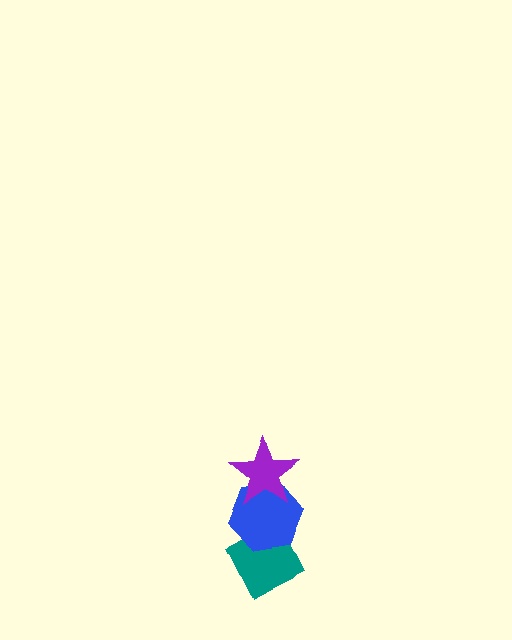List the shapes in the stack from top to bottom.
From top to bottom: the purple star, the blue hexagon, the teal diamond.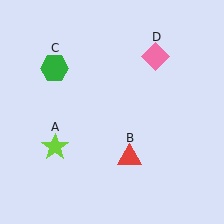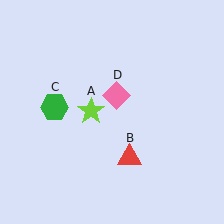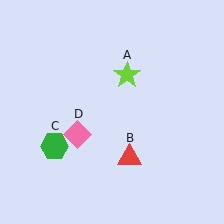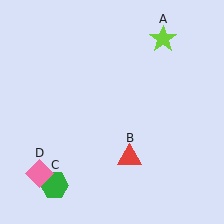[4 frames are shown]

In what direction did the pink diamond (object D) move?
The pink diamond (object D) moved down and to the left.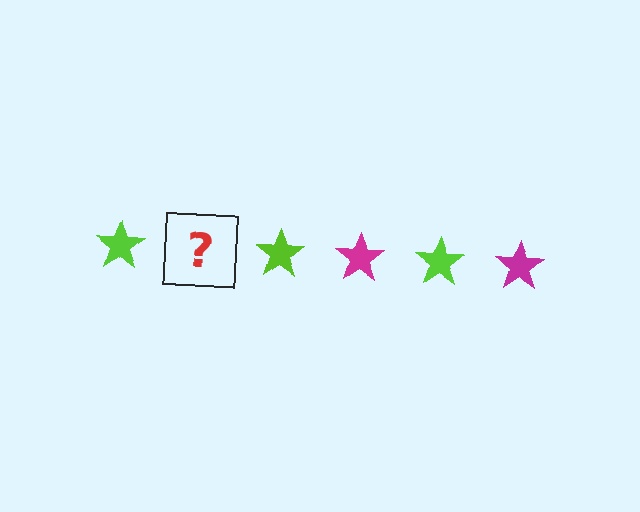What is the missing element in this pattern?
The missing element is a magenta star.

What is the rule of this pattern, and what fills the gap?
The rule is that the pattern cycles through lime, magenta stars. The gap should be filled with a magenta star.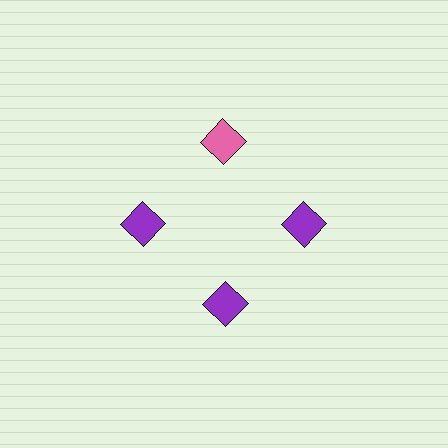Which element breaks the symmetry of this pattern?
The pink diamond at roughly the 12 o'clock position breaks the symmetry. All other shapes are purple diamonds.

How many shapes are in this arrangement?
There are 4 shapes arranged in a ring pattern.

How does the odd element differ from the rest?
It has a different color: pink instead of purple.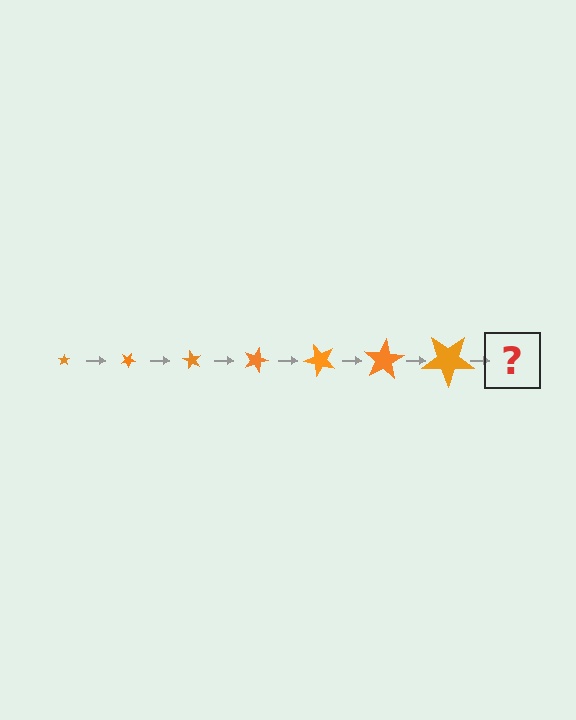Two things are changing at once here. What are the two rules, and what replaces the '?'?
The two rules are that the star grows larger each step and it rotates 30 degrees each step. The '?' should be a star, larger than the previous one and rotated 210 degrees from the start.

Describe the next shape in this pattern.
It should be a star, larger than the previous one and rotated 210 degrees from the start.